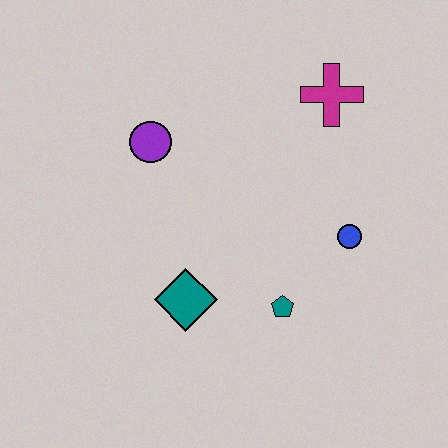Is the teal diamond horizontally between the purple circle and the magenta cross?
Yes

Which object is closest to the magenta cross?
The blue circle is closest to the magenta cross.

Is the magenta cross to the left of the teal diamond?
No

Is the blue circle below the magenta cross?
Yes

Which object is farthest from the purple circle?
The blue circle is farthest from the purple circle.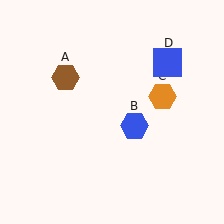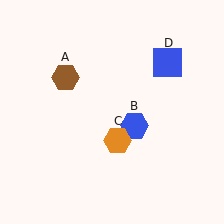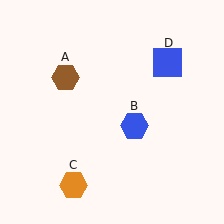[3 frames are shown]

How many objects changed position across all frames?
1 object changed position: orange hexagon (object C).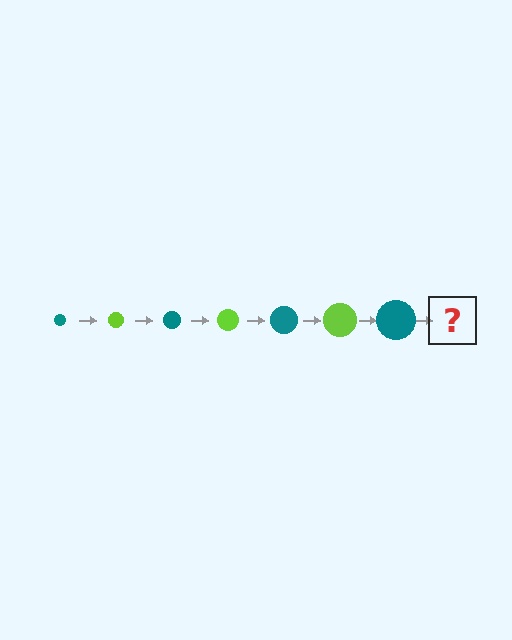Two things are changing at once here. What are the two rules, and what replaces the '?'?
The two rules are that the circle grows larger each step and the color cycles through teal and lime. The '?' should be a lime circle, larger than the previous one.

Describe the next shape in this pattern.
It should be a lime circle, larger than the previous one.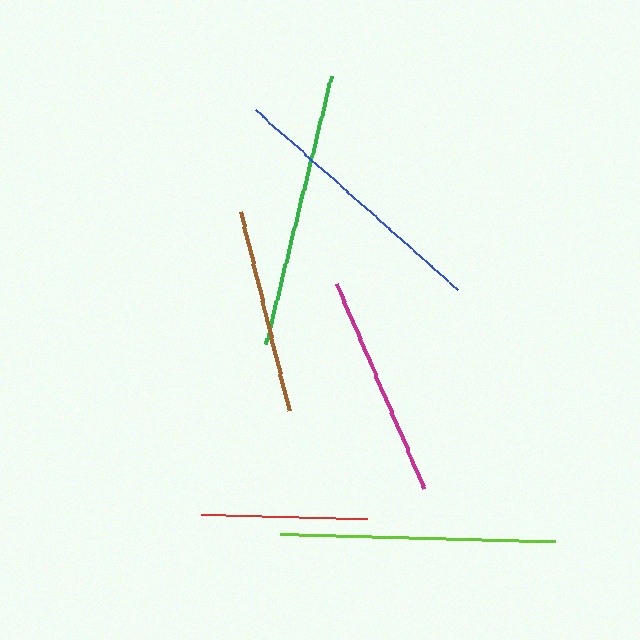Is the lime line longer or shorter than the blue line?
The lime line is longer than the blue line.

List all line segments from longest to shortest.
From longest to shortest: green, lime, blue, magenta, brown, red.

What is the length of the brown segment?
The brown segment is approximately 206 pixels long.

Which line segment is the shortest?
The red line is the shortest at approximately 165 pixels.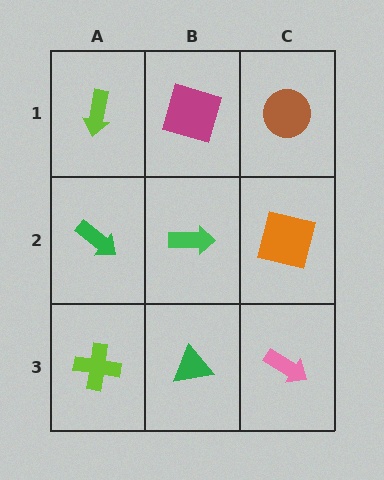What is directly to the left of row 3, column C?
A green triangle.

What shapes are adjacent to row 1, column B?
A green arrow (row 2, column B), a lime arrow (row 1, column A), a brown circle (row 1, column C).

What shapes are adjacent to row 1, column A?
A green arrow (row 2, column A), a magenta square (row 1, column B).